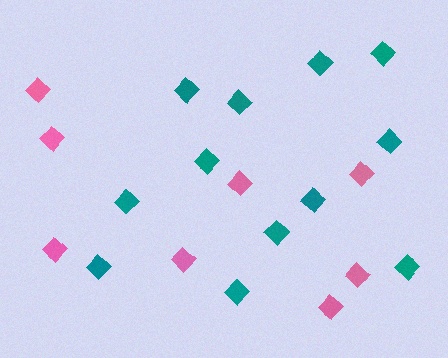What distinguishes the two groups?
There are 2 groups: one group of pink diamonds (8) and one group of teal diamonds (12).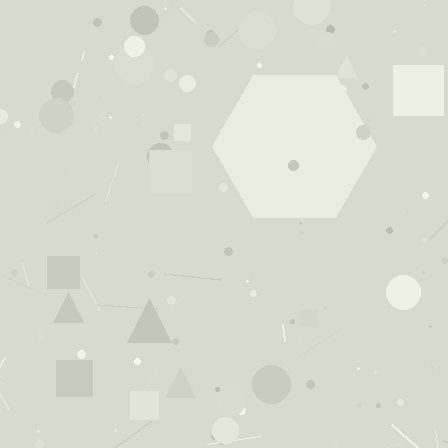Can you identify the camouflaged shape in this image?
The camouflaged shape is a hexagon.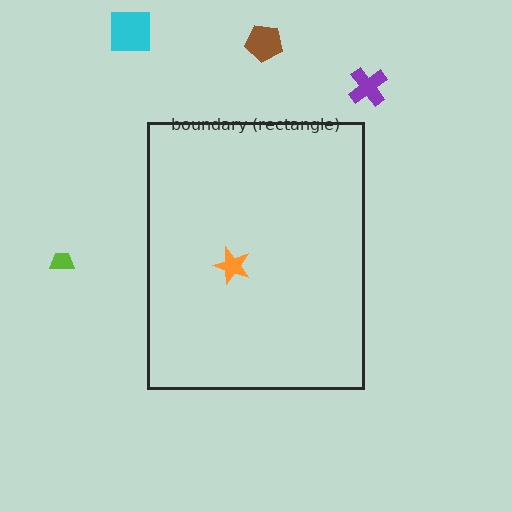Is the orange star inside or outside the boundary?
Inside.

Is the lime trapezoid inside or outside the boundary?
Outside.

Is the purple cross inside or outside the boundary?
Outside.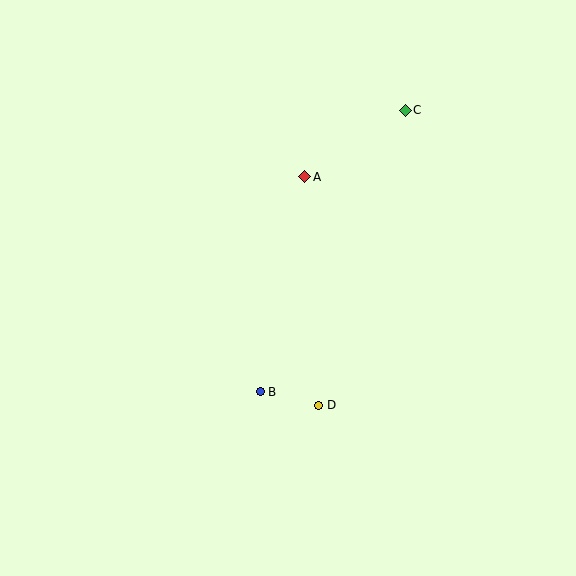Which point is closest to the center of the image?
Point B at (260, 392) is closest to the center.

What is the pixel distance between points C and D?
The distance between C and D is 308 pixels.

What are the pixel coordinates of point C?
Point C is at (405, 110).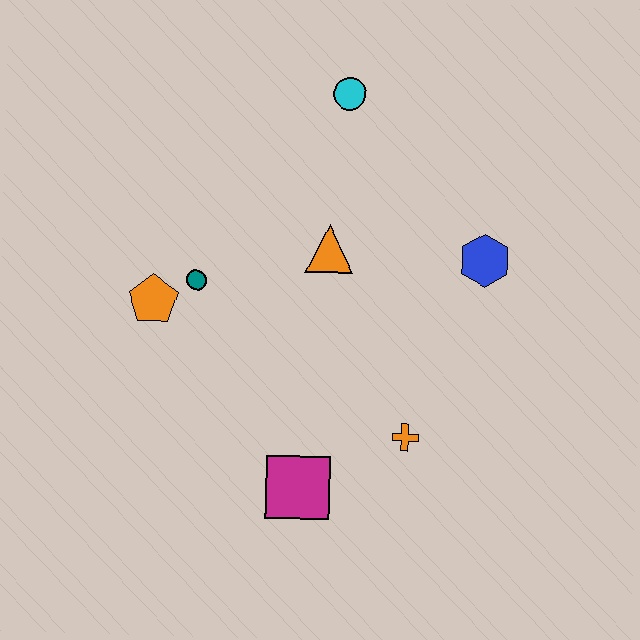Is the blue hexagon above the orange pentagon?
Yes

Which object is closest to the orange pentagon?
The teal circle is closest to the orange pentagon.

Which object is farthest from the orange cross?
The cyan circle is farthest from the orange cross.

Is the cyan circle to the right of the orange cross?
No